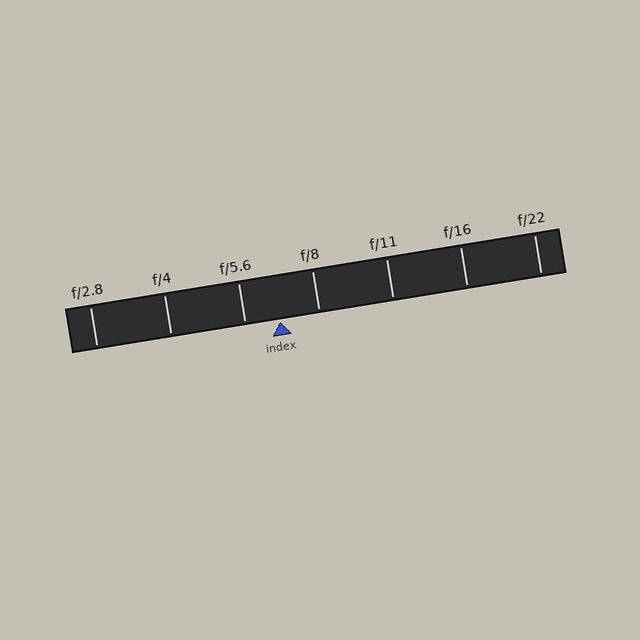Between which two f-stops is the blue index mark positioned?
The index mark is between f/5.6 and f/8.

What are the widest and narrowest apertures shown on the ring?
The widest aperture shown is f/2.8 and the narrowest is f/22.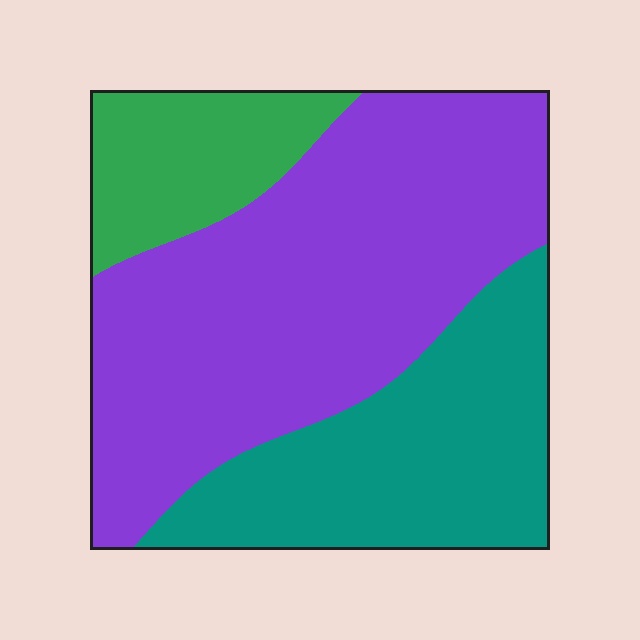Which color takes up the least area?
Green, at roughly 15%.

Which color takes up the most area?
Purple, at roughly 55%.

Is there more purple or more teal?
Purple.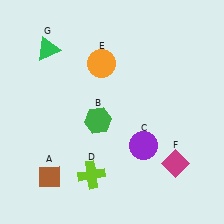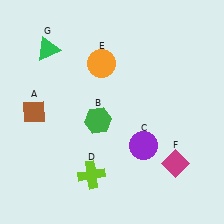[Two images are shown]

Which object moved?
The brown diamond (A) moved up.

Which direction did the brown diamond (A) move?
The brown diamond (A) moved up.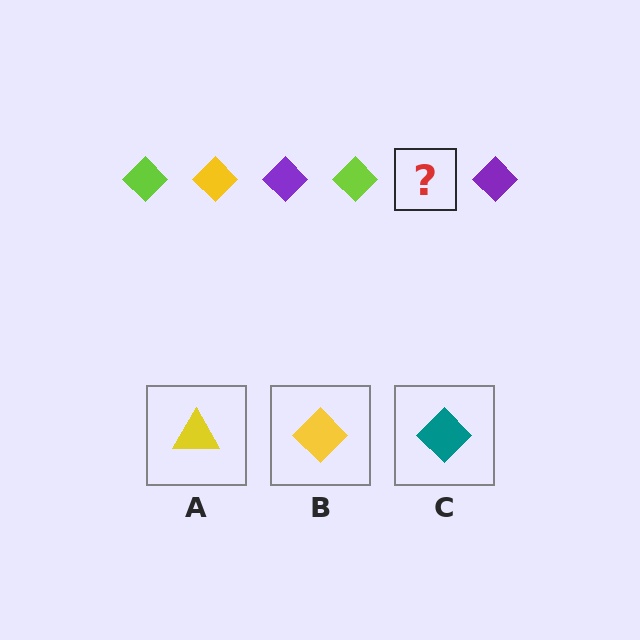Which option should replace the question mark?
Option B.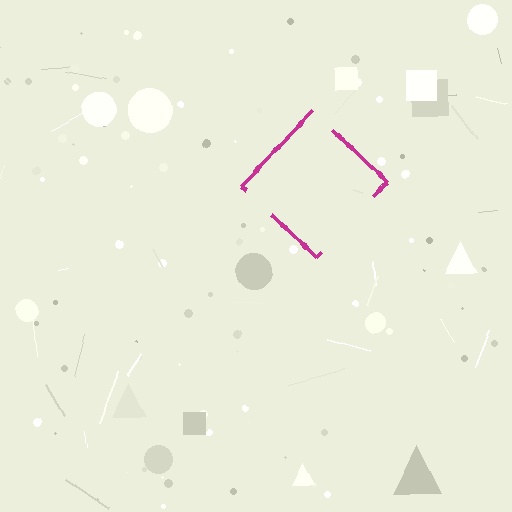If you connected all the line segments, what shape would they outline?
They would outline a diamond.